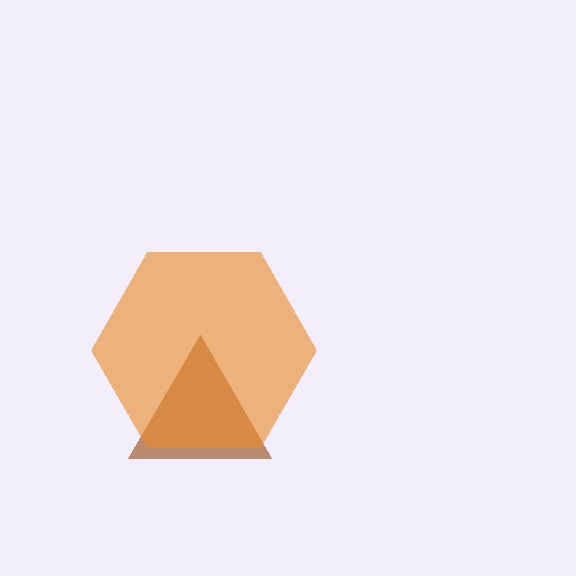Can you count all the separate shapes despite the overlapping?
Yes, there are 2 separate shapes.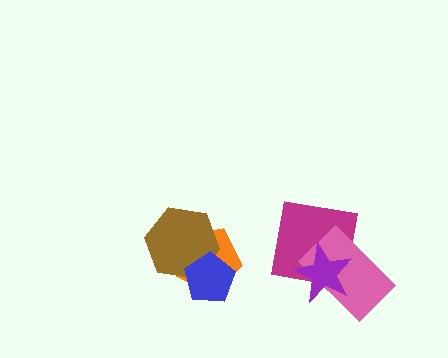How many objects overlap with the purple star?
2 objects overlap with the purple star.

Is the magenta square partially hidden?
Yes, it is partially covered by another shape.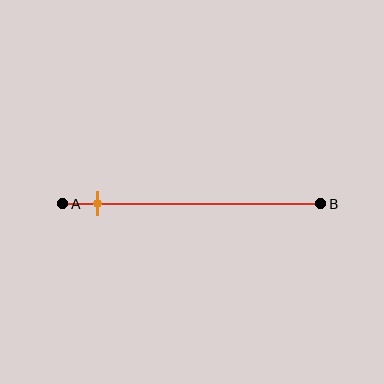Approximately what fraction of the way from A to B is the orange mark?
The orange mark is approximately 15% of the way from A to B.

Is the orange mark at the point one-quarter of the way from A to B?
No, the mark is at about 15% from A, not at the 25% one-quarter point.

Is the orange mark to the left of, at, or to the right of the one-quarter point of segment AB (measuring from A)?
The orange mark is to the left of the one-quarter point of segment AB.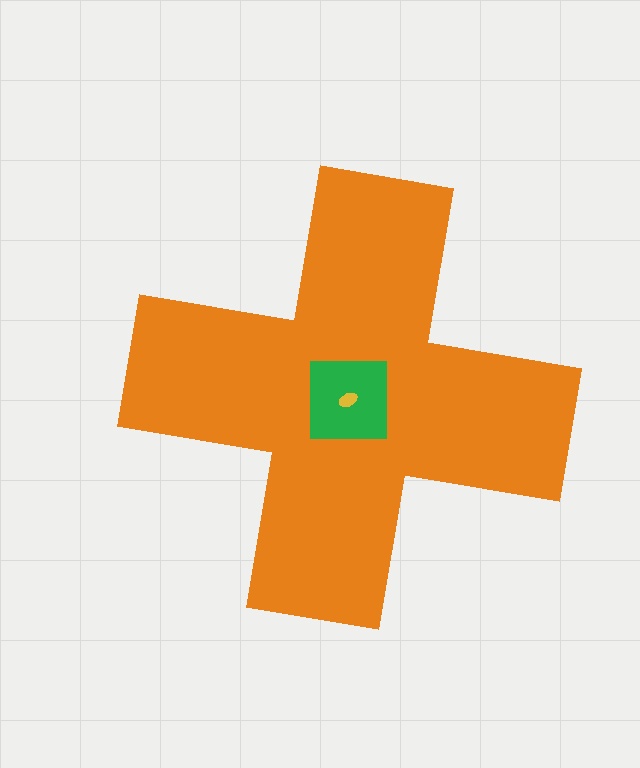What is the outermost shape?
The orange cross.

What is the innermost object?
The yellow ellipse.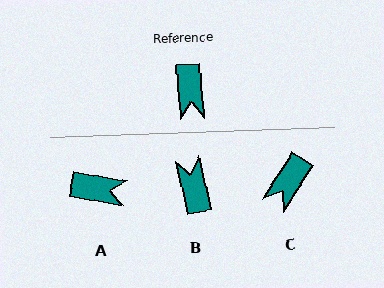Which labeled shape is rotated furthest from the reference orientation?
B, about 172 degrees away.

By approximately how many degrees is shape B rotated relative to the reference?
Approximately 172 degrees clockwise.